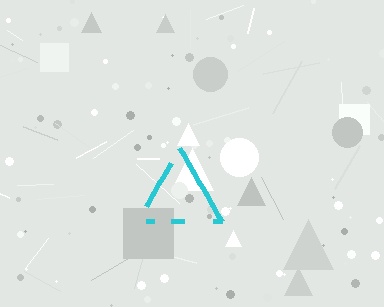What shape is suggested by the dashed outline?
The dashed outline suggests a triangle.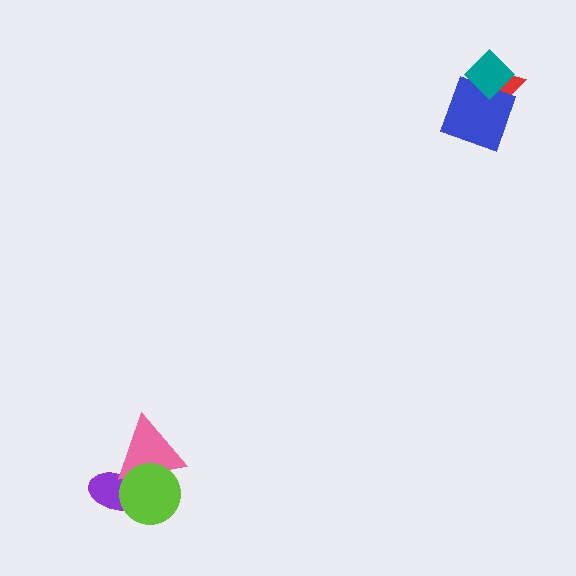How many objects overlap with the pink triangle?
2 objects overlap with the pink triangle.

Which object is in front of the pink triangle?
The lime circle is in front of the pink triangle.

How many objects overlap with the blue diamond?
2 objects overlap with the blue diamond.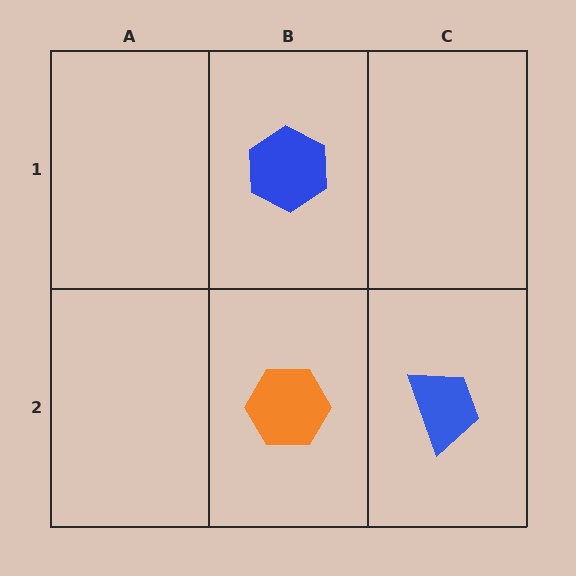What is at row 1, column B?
A blue hexagon.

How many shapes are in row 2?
2 shapes.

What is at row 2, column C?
A blue trapezoid.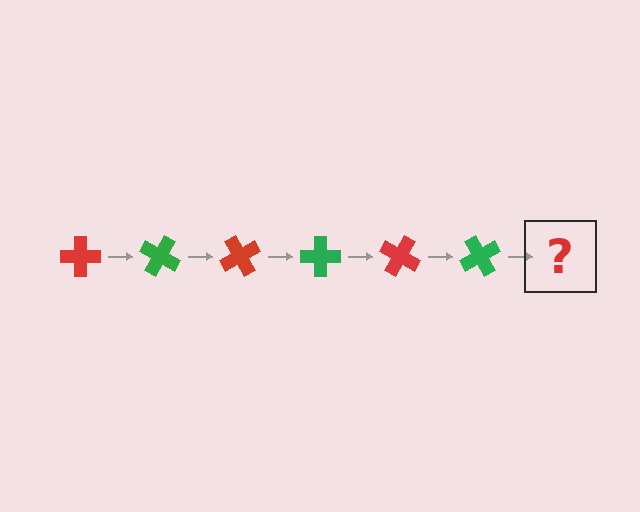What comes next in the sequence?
The next element should be a red cross, rotated 180 degrees from the start.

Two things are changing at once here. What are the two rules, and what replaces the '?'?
The two rules are that it rotates 30 degrees each step and the color cycles through red and green. The '?' should be a red cross, rotated 180 degrees from the start.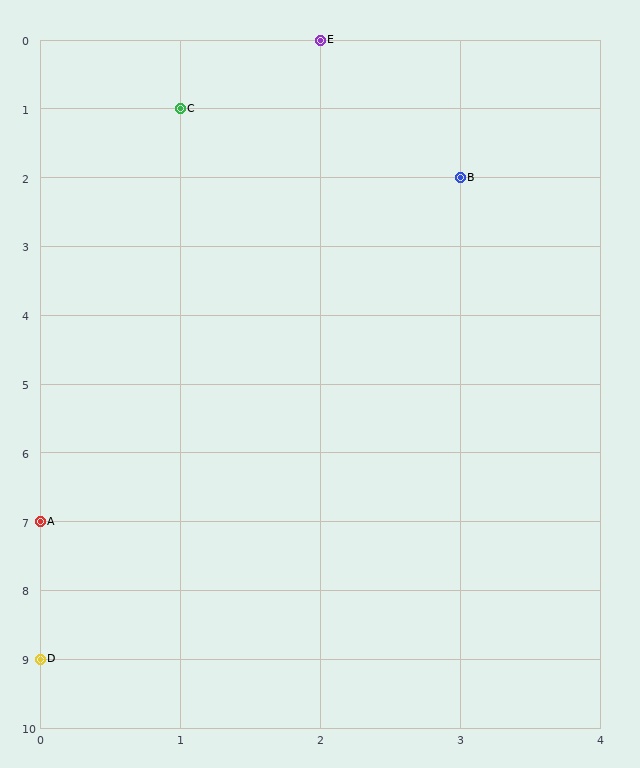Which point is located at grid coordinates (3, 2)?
Point B is at (3, 2).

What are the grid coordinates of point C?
Point C is at grid coordinates (1, 1).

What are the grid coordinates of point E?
Point E is at grid coordinates (2, 0).